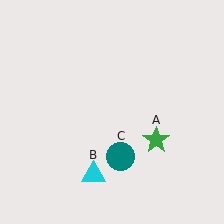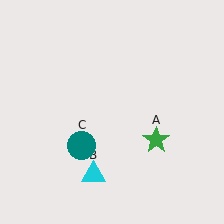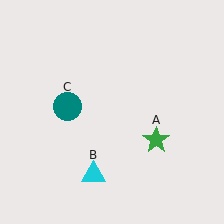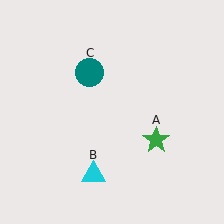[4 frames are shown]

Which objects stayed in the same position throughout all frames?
Green star (object A) and cyan triangle (object B) remained stationary.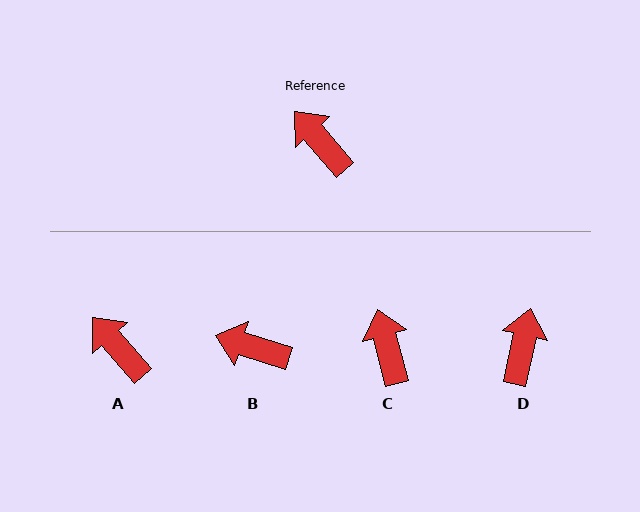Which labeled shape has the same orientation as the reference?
A.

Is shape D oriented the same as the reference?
No, it is off by about 53 degrees.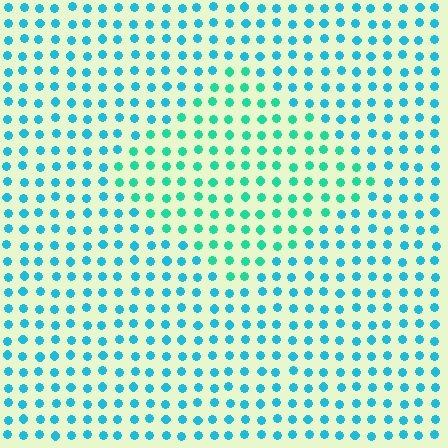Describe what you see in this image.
The image is filled with small cyan elements in a uniform arrangement. A diamond-shaped region is visible where the elements are tinted to a slightly different hue, forming a subtle color boundary.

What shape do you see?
I see a diamond.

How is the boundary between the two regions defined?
The boundary is defined purely by a slight shift in hue (about 31 degrees). Spacing, size, and orientation are identical on both sides.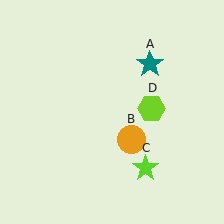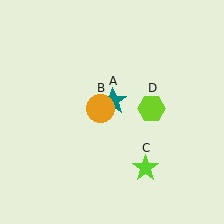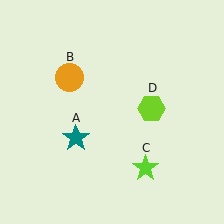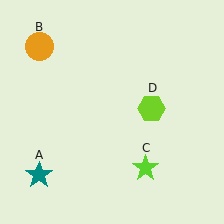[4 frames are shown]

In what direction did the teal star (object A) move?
The teal star (object A) moved down and to the left.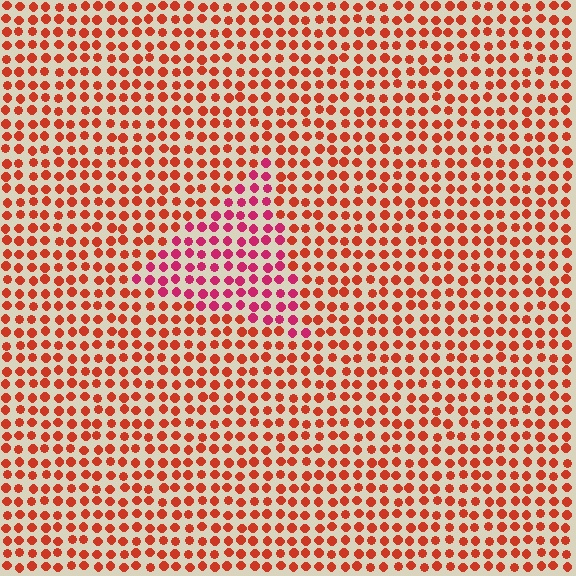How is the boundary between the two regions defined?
The boundary is defined purely by a slight shift in hue (about 32 degrees). Spacing, size, and orientation are identical on both sides.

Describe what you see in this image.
The image is filled with small red elements in a uniform arrangement. A triangle-shaped region is visible where the elements are tinted to a slightly different hue, forming a subtle color boundary.